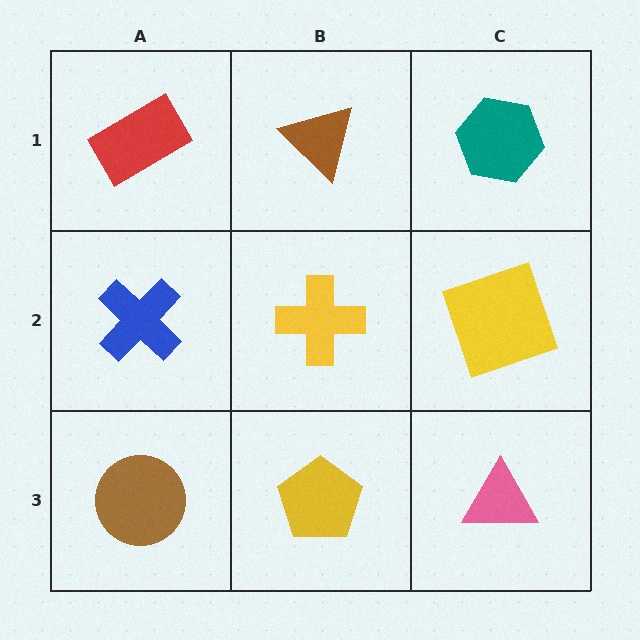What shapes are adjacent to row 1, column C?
A yellow square (row 2, column C), a brown triangle (row 1, column B).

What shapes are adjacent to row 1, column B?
A yellow cross (row 2, column B), a red rectangle (row 1, column A), a teal hexagon (row 1, column C).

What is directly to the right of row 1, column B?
A teal hexagon.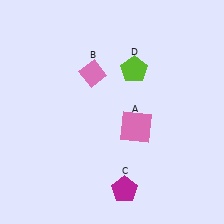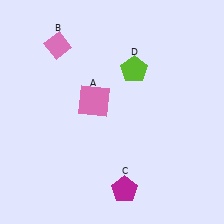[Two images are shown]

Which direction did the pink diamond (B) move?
The pink diamond (B) moved left.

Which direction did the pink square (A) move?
The pink square (A) moved left.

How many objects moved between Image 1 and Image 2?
2 objects moved between the two images.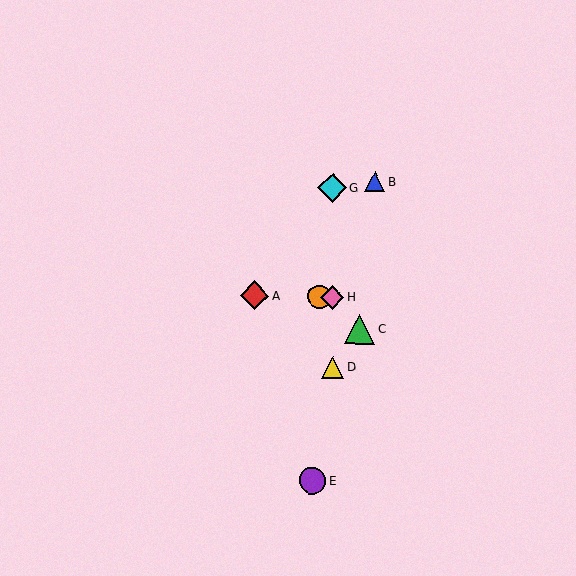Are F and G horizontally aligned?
No, F is at y≈297 and G is at y≈188.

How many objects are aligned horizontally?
3 objects (A, F, H) are aligned horizontally.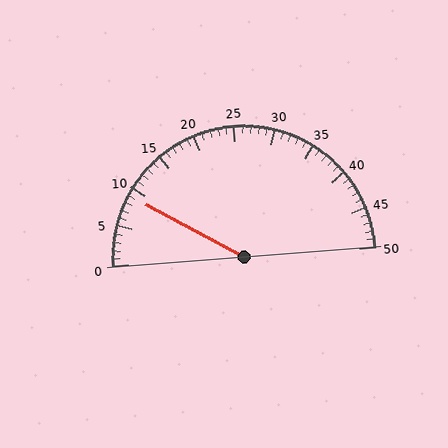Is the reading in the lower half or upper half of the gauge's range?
The reading is in the lower half of the range (0 to 50).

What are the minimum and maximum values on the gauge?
The gauge ranges from 0 to 50.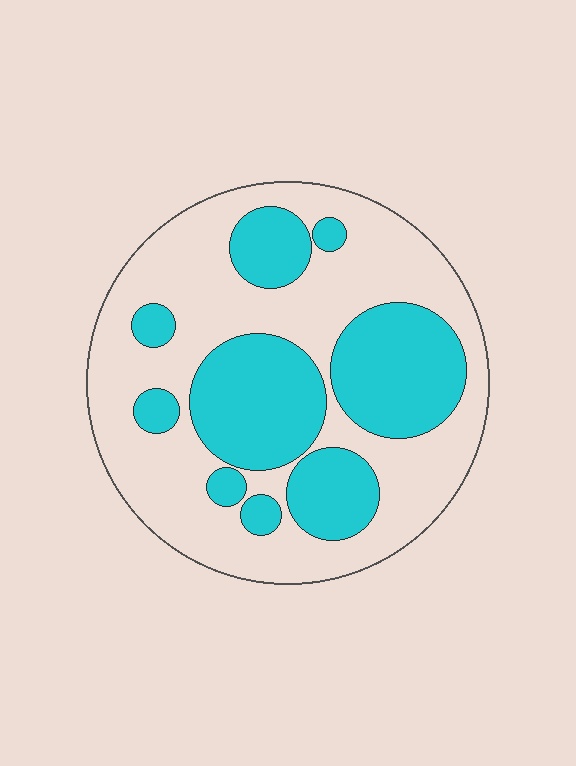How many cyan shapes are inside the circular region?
9.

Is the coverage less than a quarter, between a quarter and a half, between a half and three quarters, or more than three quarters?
Between a quarter and a half.